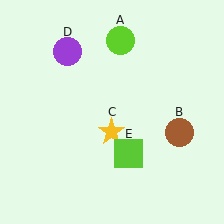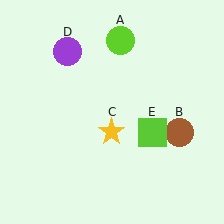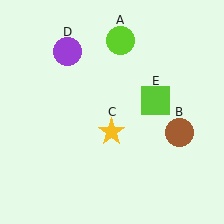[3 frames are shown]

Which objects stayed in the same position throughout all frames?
Lime circle (object A) and brown circle (object B) and yellow star (object C) and purple circle (object D) remained stationary.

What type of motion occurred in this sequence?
The lime square (object E) rotated counterclockwise around the center of the scene.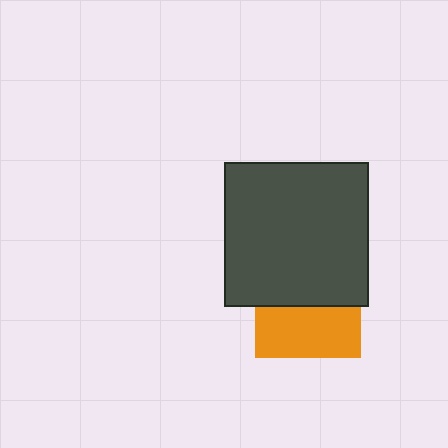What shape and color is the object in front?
The object in front is a dark gray square.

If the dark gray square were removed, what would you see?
You would see the complete orange square.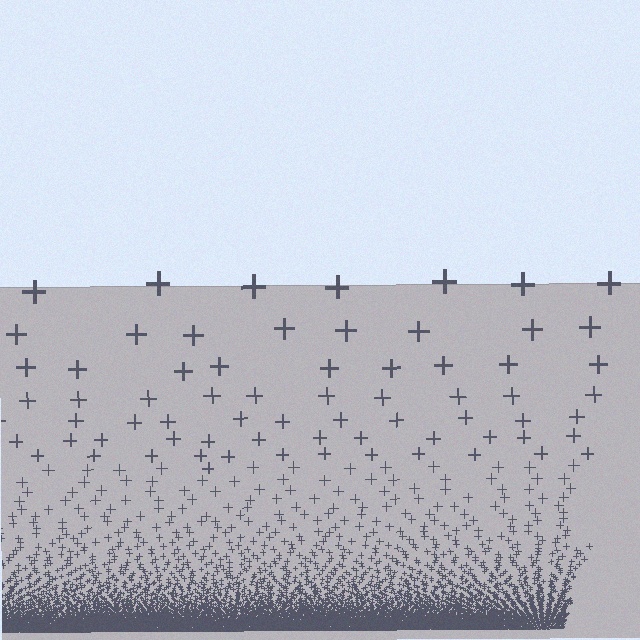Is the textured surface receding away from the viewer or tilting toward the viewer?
The surface appears to tilt toward the viewer. Texture elements get larger and sparser toward the top.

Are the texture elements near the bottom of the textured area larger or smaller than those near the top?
Smaller. The gradient is inverted — elements near the bottom are smaller and denser.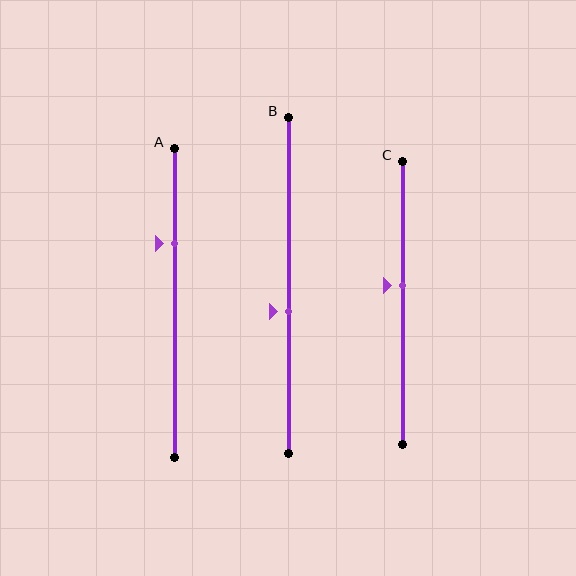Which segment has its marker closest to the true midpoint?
Segment C has its marker closest to the true midpoint.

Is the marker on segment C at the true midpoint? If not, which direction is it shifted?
No, the marker on segment C is shifted upward by about 6% of the segment length.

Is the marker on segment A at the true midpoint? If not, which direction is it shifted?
No, the marker on segment A is shifted upward by about 19% of the segment length.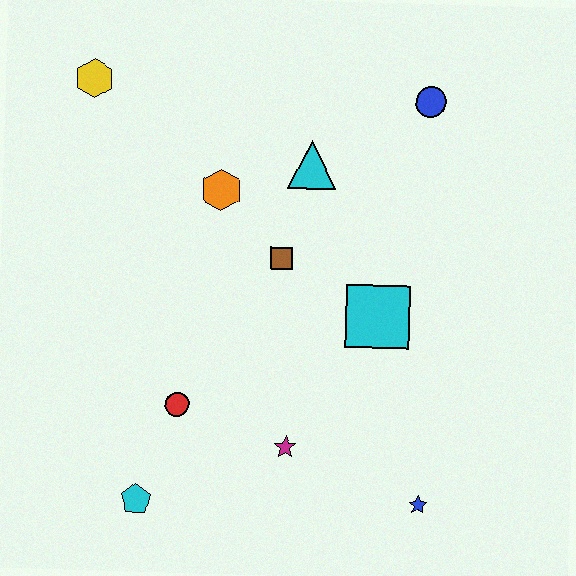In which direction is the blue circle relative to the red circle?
The blue circle is above the red circle.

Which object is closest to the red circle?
The cyan pentagon is closest to the red circle.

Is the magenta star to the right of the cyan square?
No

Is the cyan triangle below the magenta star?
No